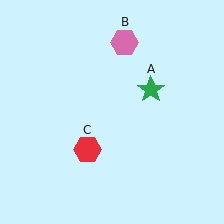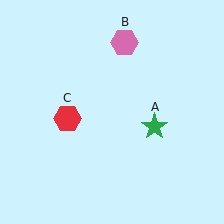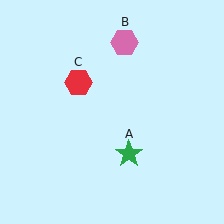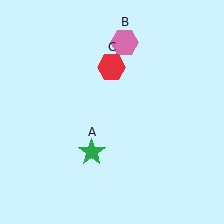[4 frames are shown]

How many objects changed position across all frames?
2 objects changed position: green star (object A), red hexagon (object C).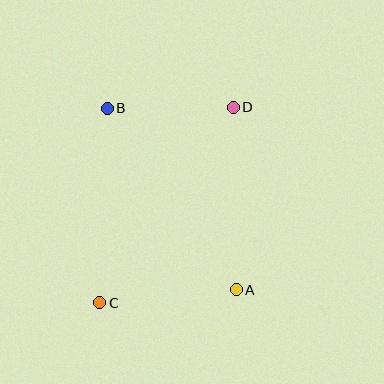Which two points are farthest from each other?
Points C and D are farthest from each other.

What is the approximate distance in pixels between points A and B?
The distance between A and B is approximately 223 pixels.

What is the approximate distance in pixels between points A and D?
The distance between A and D is approximately 183 pixels.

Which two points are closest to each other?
Points B and D are closest to each other.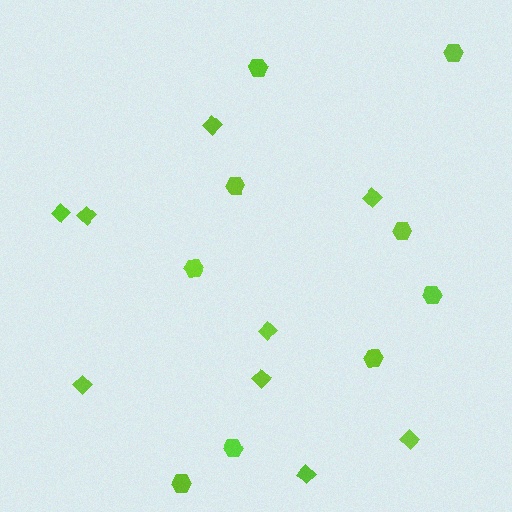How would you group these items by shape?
There are 2 groups: one group of hexagons (9) and one group of diamonds (9).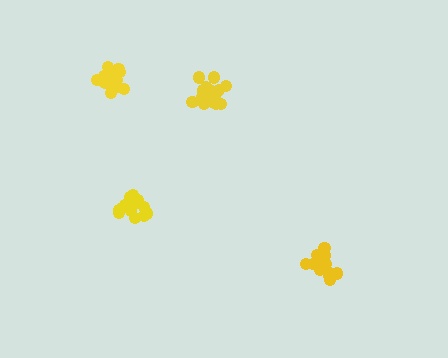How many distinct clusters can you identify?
There are 4 distinct clusters.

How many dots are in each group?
Group 1: 17 dots, Group 2: 13 dots, Group 3: 16 dots, Group 4: 14 dots (60 total).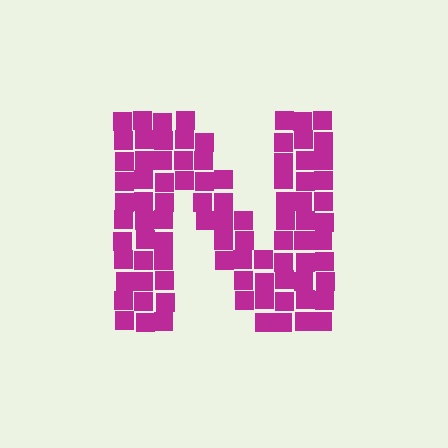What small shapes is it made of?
It is made of small squares.